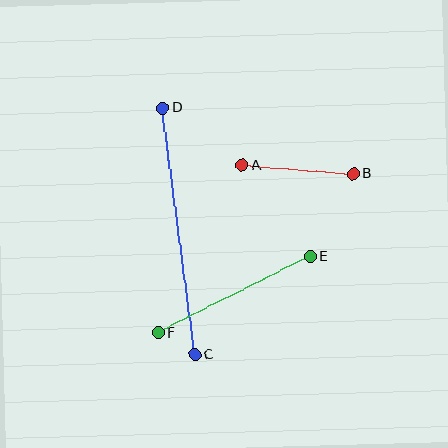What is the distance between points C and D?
The distance is approximately 249 pixels.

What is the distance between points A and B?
The distance is approximately 111 pixels.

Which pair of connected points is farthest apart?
Points C and D are farthest apart.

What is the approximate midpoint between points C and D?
The midpoint is at approximately (179, 231) pixels.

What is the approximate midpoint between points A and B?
The midpoint is at approximately (298, 169) pixels.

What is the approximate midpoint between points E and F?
The midpoint is at approximately (234, 295) pixels.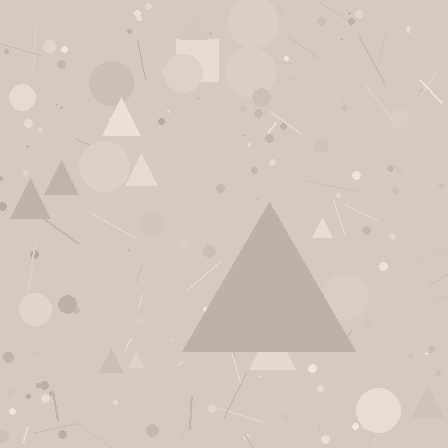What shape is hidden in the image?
A triangle is hidden in the image.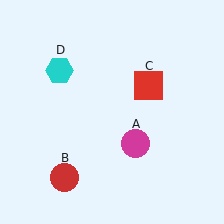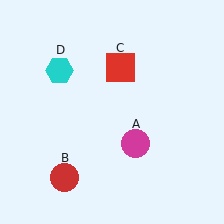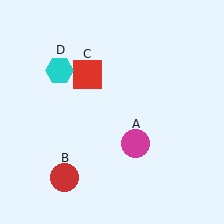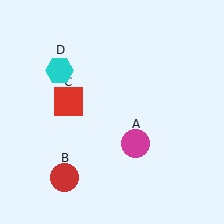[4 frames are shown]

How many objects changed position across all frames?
1 object changed position: red square (object C).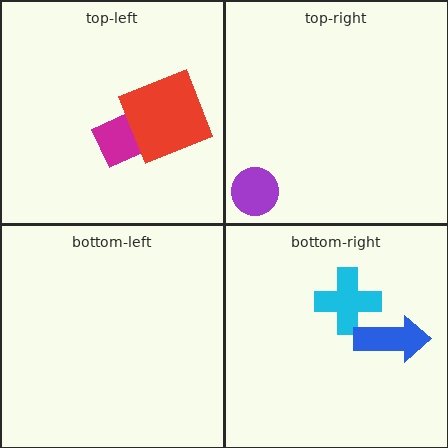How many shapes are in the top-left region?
2.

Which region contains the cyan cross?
The bottom-right region.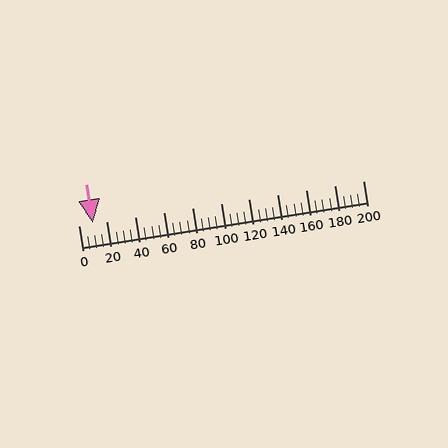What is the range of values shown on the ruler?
The ruler shows values from 0 to 200.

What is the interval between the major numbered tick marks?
The major tick marks are spaced 20 units apart.